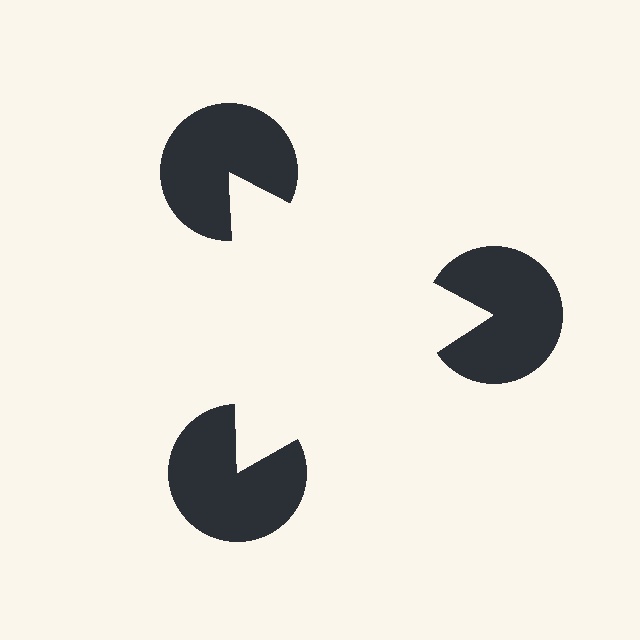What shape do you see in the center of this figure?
An illusory triangle — its edges are inferred from the aligned wedge cuts in the pac-man discs, not physically drawn.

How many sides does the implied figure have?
3 sides.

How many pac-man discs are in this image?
There are 3 — one at each vertex of the illusory triangle.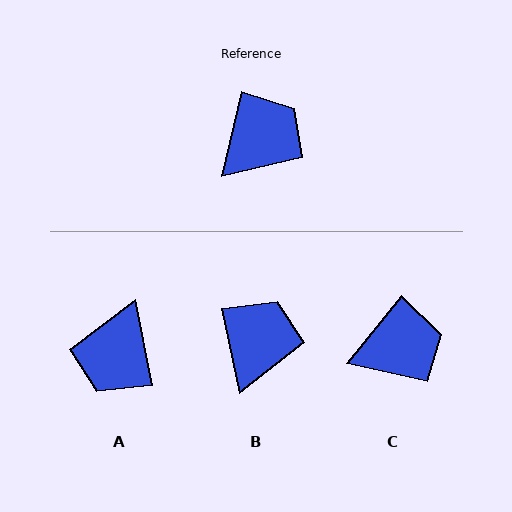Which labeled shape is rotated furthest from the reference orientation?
A, about 156 degrees away.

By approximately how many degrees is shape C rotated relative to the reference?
Approximately 25 degrees clockwise.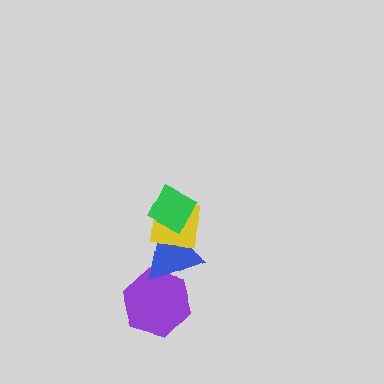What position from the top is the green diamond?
The green diamond is 1st from the top.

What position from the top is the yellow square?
The yellow square is 2nd from the top.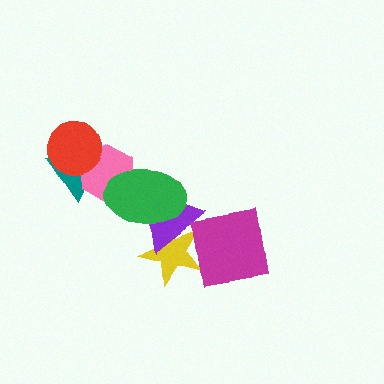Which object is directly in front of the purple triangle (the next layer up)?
The green ellipse is directly in front of the purple triangle.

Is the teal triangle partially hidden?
Yes, it is partially covered by another shape.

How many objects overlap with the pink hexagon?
3 objects overlap with the pink hexagon.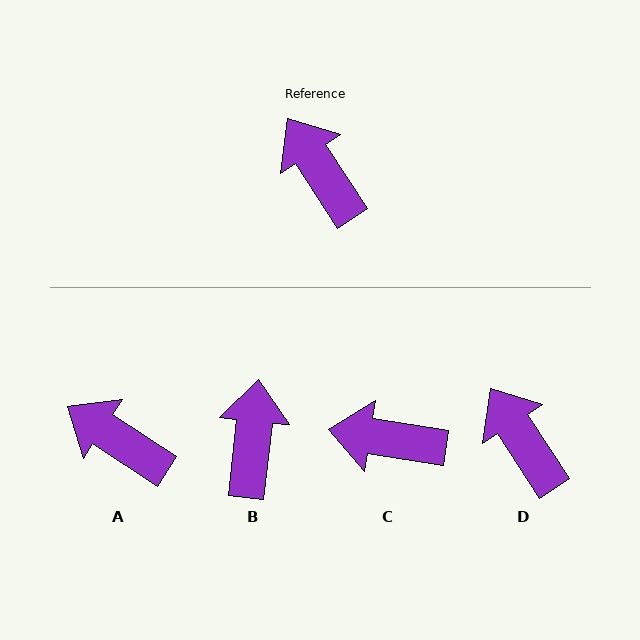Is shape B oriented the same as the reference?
No, it is off by about 39 degrees.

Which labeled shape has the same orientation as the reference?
D.